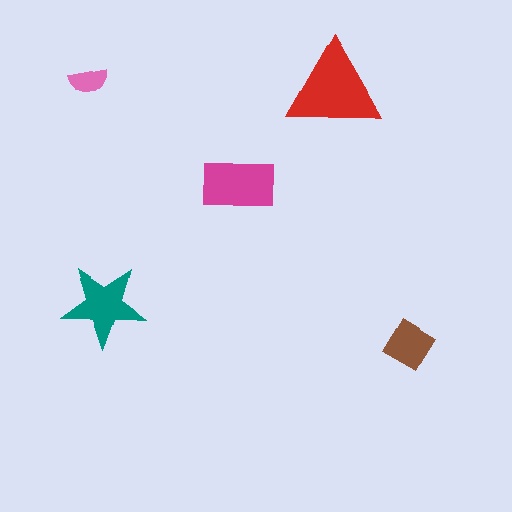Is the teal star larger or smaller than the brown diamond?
Larger.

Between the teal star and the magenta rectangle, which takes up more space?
The magenta rectangle.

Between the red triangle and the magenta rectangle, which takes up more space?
The red triangle.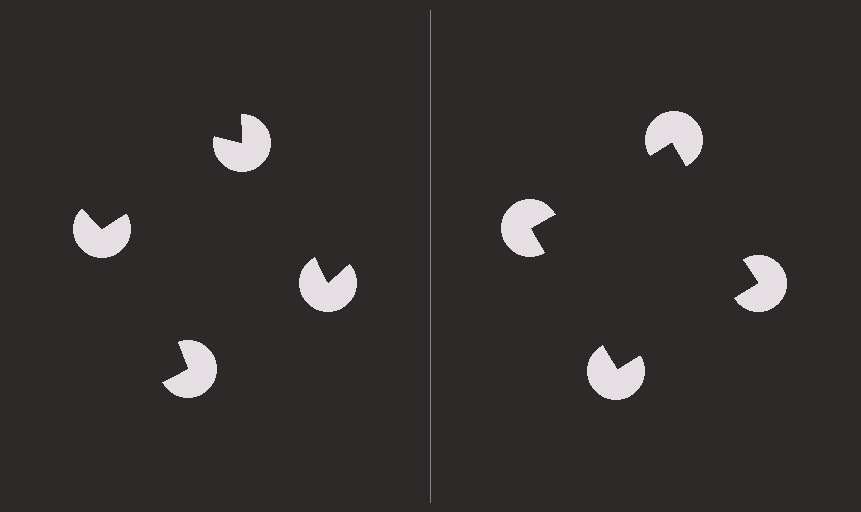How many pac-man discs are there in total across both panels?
8 — 4 on each side.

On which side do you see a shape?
An illusory square appears on the right side. On the left side the wedge cuts are rotated, so no coherent shape forms.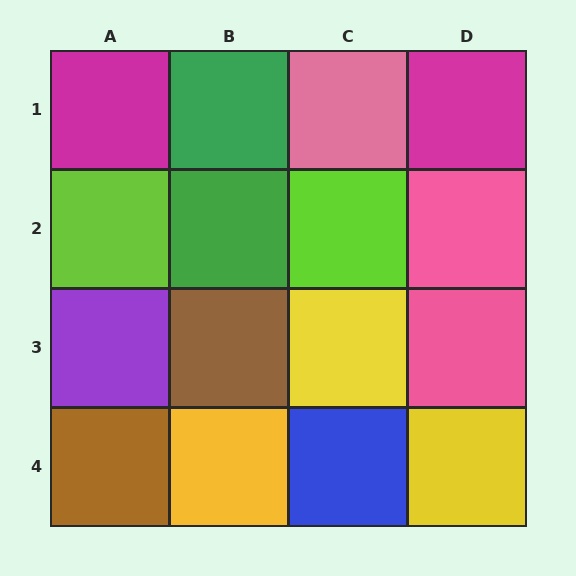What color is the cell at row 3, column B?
Brown.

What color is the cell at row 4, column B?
Yellow.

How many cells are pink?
3 cells are pink.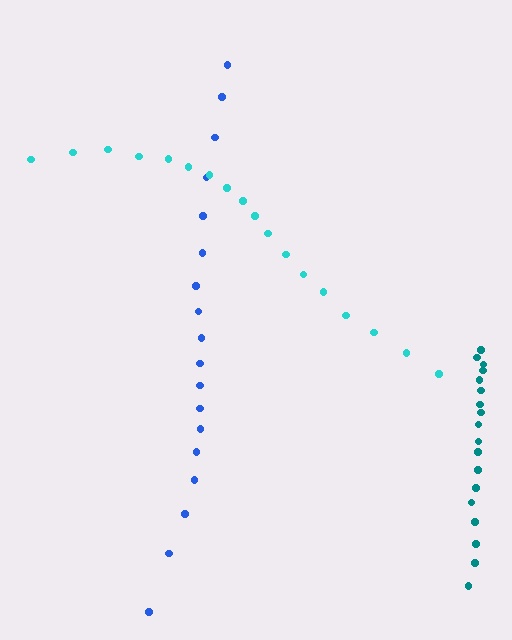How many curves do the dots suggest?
There are 3 distinct paths.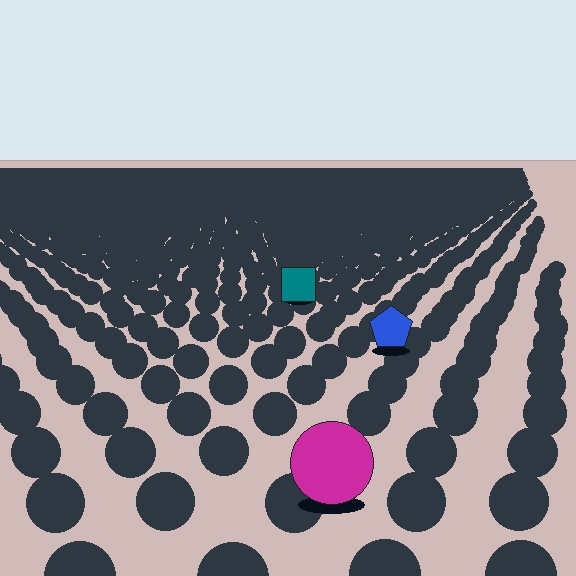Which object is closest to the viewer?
The magenta circle is closest. The texture marks near it are larger and more spread out.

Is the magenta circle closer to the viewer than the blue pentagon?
Yes. The magenta circle is closer — you can tell from the texture gradient: the ground texture is coarser near it.